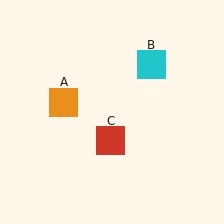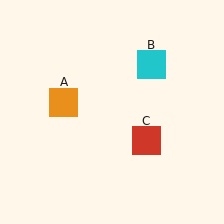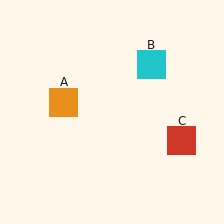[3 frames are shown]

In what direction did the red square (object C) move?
The red square (object C) moved right.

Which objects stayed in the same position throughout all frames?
Orange square (object A) and cyan square (object B) remained stationary.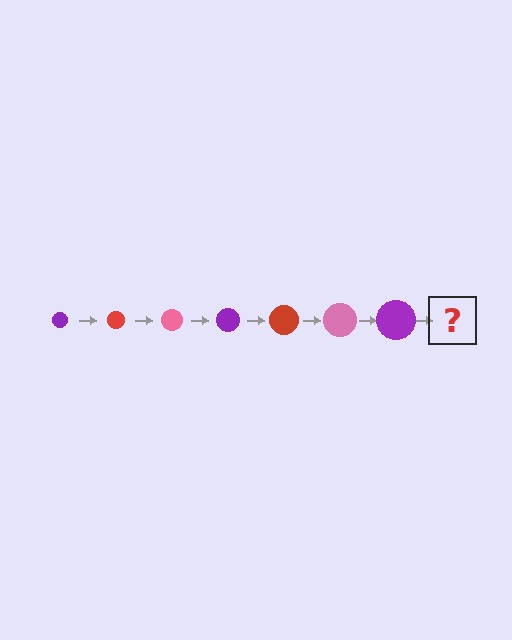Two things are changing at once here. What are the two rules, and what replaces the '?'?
The two rules are that the circle grows larger each step and the color cycles through purple, red, and pink. The '?' should be a red circle, larger than the previous one.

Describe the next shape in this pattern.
It should be a red circle, larger than the previous one.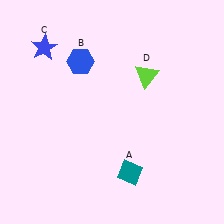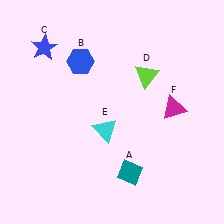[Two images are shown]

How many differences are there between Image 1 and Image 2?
There are 2 differences between the two images.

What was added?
A cyan triangle (E), a magenta triangle (F) were added in Image 2.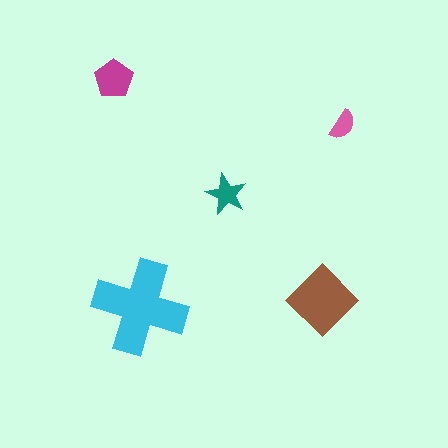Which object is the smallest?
The pink semicircle.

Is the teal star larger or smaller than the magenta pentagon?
Smaller.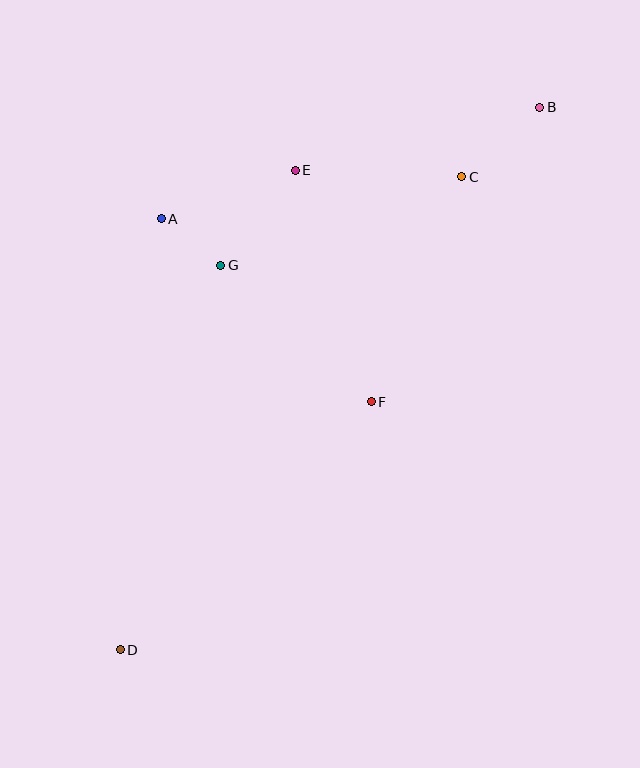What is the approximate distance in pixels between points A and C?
The distance between A and C is approximately 304 pixels.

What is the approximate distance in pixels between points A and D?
The distance between A and D is approximately 433 pixels.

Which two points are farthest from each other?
Points B and D are farthest from each other.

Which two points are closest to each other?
Points A and G are closest to each other.